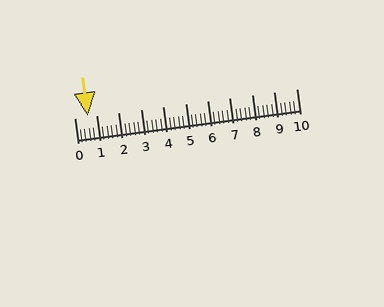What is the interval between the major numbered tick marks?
The major tick marks are spaced 1 units apart.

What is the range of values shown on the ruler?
The ruler shows values from 0 to 10.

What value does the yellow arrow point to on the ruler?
The yellow arrow points to approximately 0.6.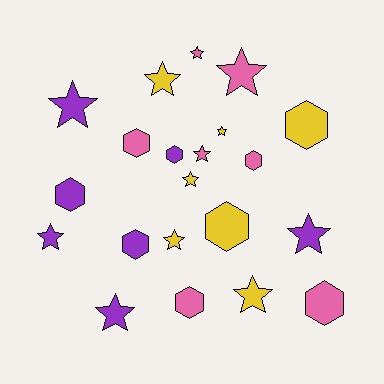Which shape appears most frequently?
Star, with 12 objects.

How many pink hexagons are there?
There are 4 pink hexagons.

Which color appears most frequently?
Yellow, with 7 objects.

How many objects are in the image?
There are 21 objects.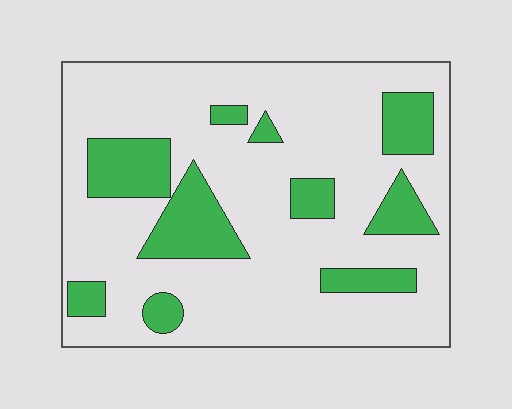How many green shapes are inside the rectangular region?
10.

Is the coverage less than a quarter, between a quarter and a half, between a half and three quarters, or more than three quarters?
Less than a quarter.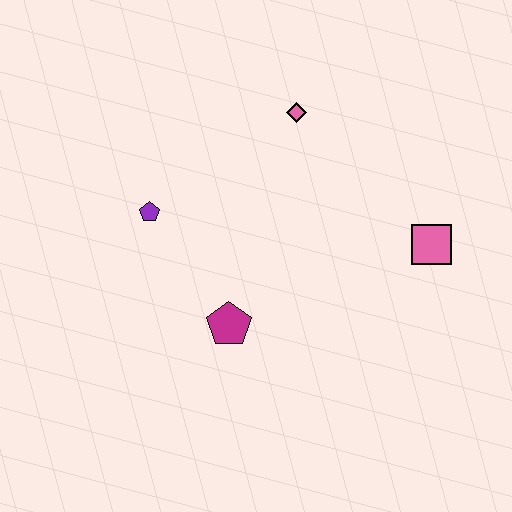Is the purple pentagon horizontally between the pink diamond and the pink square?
No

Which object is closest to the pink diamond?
The purple pentagon is closest to the pink diamond.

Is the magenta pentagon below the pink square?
Yes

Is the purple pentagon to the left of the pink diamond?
Yes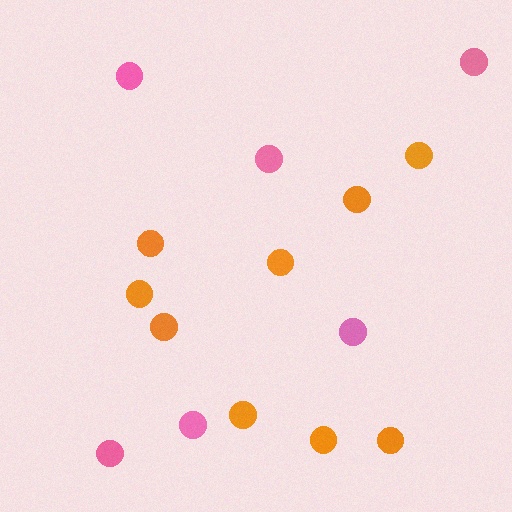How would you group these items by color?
There are 2 groups: one group of pink circles (6) and one group of orange circles (9).